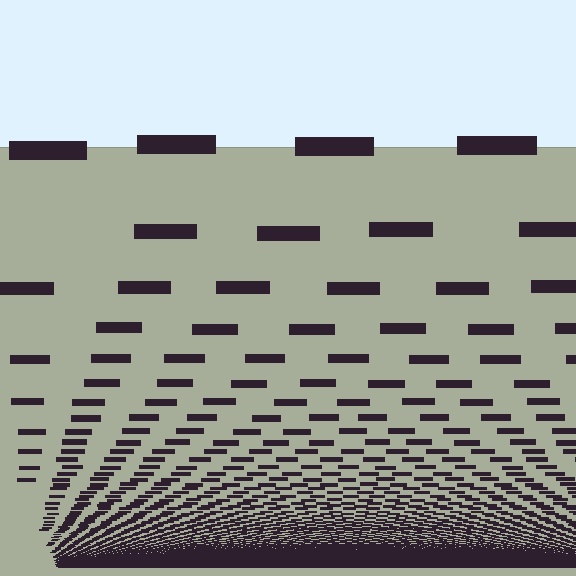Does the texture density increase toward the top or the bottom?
Density increases toward the bottom.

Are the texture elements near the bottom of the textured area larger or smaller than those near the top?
Smaller. The gradient is inverted — elements near the bottom are smaller and denser.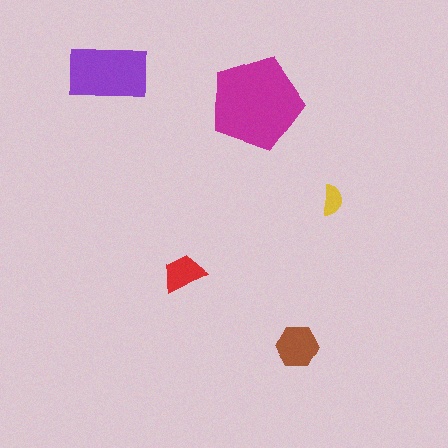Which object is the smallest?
The yellow semicircle.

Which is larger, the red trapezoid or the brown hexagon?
The brown hexagon.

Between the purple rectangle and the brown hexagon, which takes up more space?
The purple rectangle.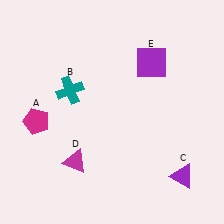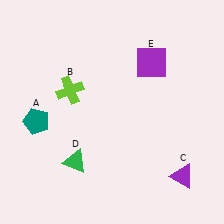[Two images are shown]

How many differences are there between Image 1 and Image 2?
There are 3 differences between the two images.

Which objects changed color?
A changed from magenta to teal. B changed from teal to lime. D changed from magenta to green.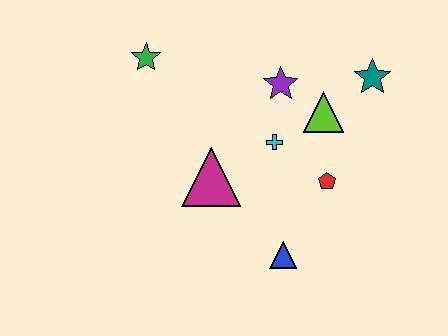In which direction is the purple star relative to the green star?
The purple star is to the right of the green star.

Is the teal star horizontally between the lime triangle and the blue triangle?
No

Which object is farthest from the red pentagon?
The green star is farthest from the red pentagon.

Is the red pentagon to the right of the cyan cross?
Yes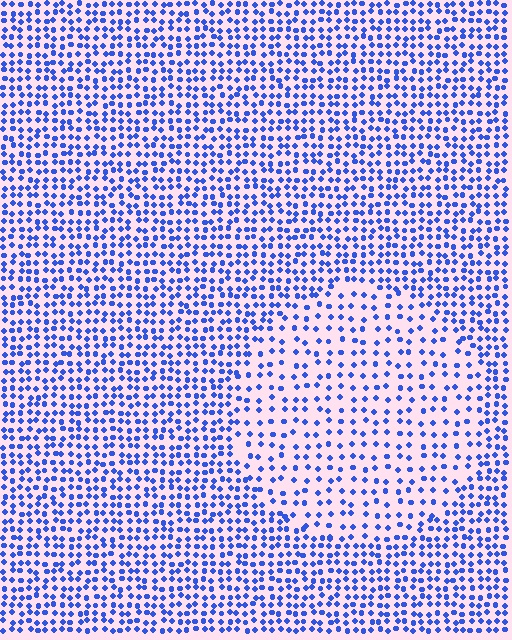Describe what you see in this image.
The image contains small blue elements arranged at two different densities. A circle-shaped region is visible where the elements are less densely packed than the surrounding area.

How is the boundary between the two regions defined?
The boundary is defined by a change in element density (approximately 1.9x ratio). All elements are the same color, size, and shape.